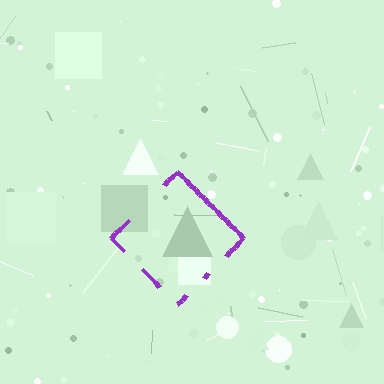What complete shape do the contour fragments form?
The contour fragments form a diamond.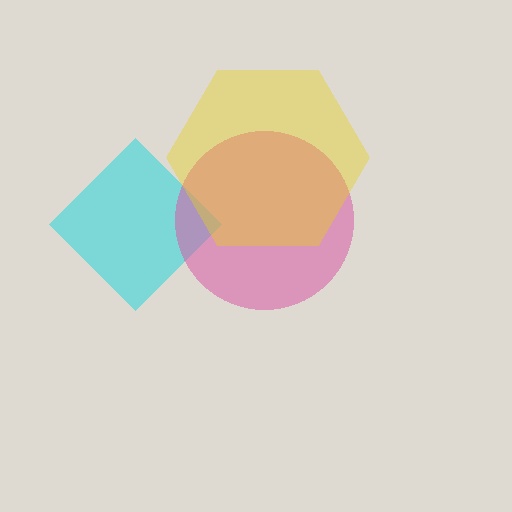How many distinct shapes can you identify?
There are 3 distinct shapes: a cyan diamond, a pink circle, a yellow hexagon.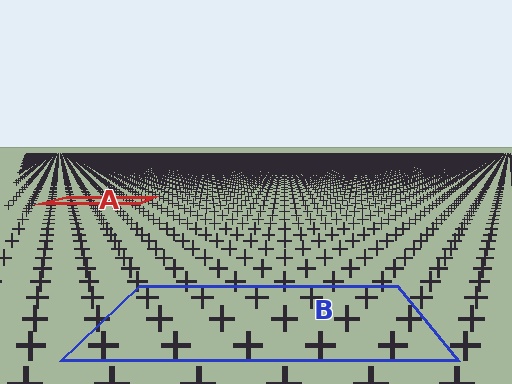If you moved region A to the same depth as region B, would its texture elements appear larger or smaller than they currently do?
They would appear larger. At a closer depth, the same texture elements are projected at a bigger on-screen size.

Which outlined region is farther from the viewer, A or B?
Region A is farther from the viewer — the texture elements inside it appear smaller and more densely packed.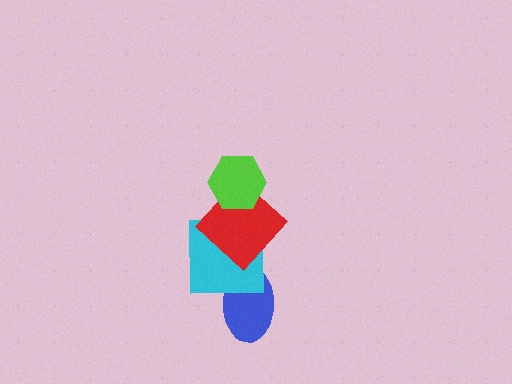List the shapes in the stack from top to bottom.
From top to bottom: the lime hexagon, the red diamond, the cyan square, the blue ellipse.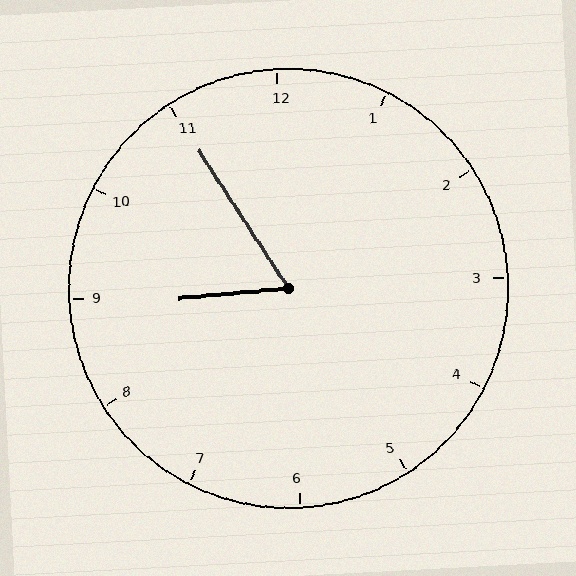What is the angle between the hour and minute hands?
Approximately 62 degrees.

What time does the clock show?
8:55.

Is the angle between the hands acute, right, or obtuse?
It is acute.